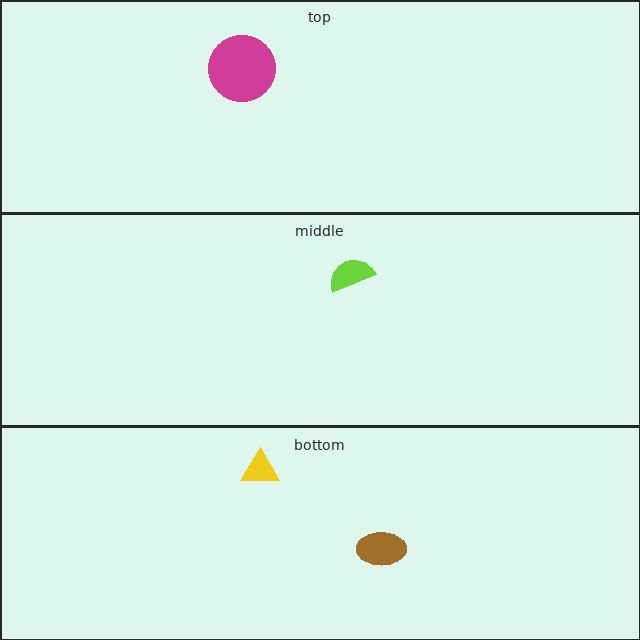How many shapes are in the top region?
1.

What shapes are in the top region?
The magenta circle.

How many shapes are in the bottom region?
2.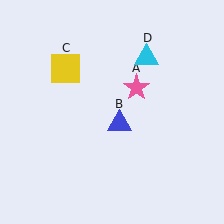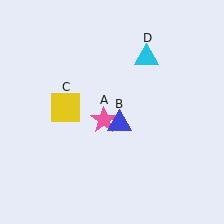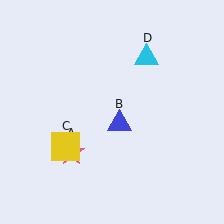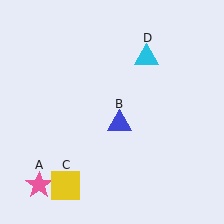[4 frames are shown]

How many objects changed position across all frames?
2 objects changed position: pink star (object A), yellow square (object C).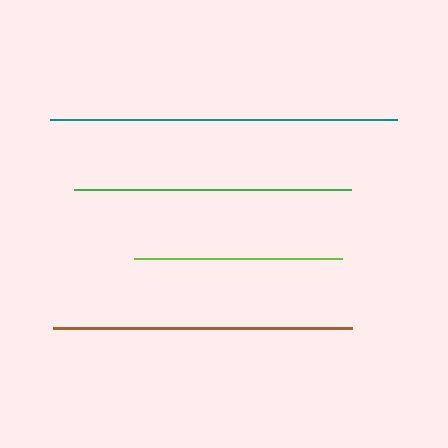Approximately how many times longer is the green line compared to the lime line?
The green line is approximately 1.3 times the length of the lime line.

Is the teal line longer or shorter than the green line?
The teal line is longer than the green line.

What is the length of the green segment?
The green segment is approximately 277 pixels long.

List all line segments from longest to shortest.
From longest to shortest: teal, brown, green, lime.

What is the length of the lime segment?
The lime segment is approximately 208 pixels long.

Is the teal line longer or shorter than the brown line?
The teal line is longer than the brown line.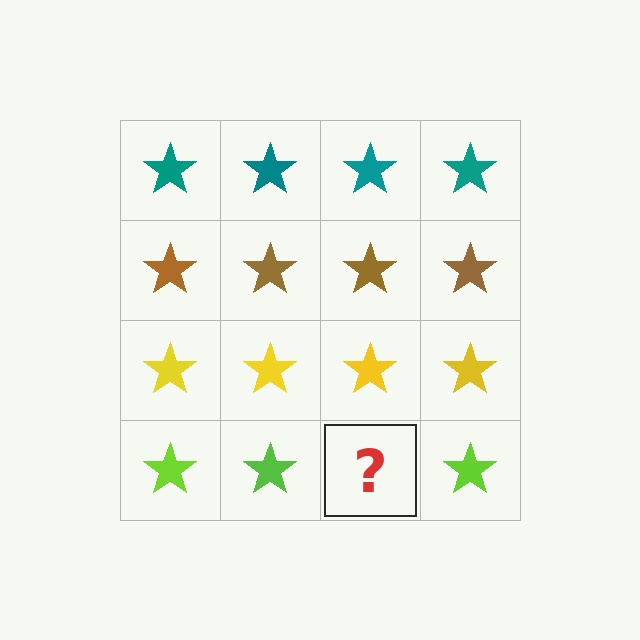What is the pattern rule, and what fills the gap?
The rule is that each row has a consistent color. The gap should be filled with a lime star.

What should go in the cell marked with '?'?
The missing cell should contain a lime star.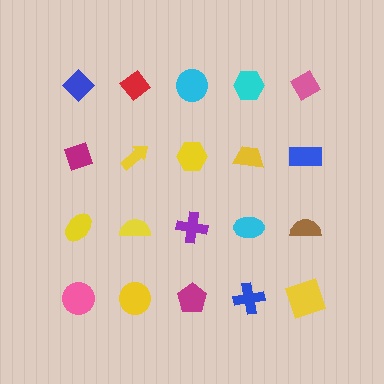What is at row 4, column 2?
A yellow circle.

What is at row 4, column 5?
A yellow square.